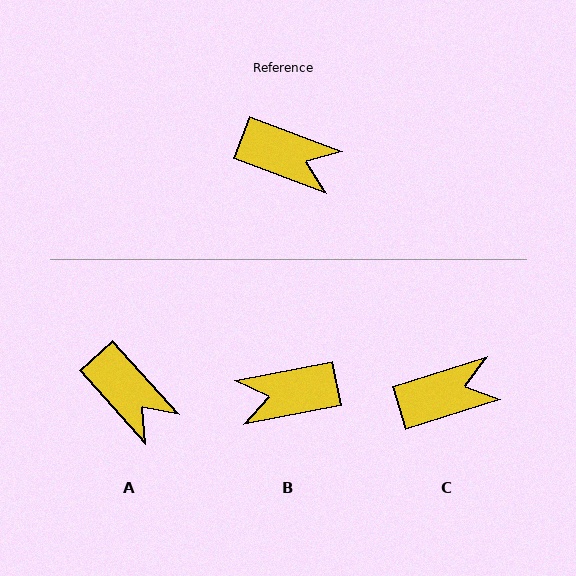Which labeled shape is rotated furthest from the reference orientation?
B, about 148 degrees away.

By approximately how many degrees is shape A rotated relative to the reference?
Approximately 28 degrees clockwise.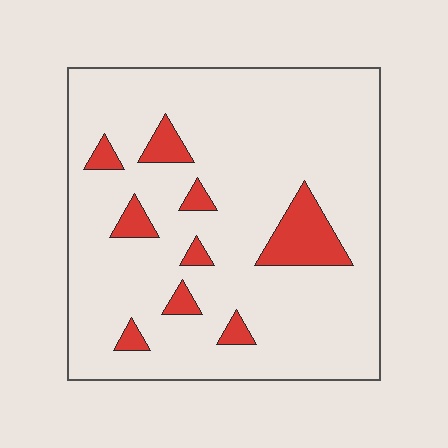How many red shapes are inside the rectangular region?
9.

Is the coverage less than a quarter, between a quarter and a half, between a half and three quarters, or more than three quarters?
Less than a quarter.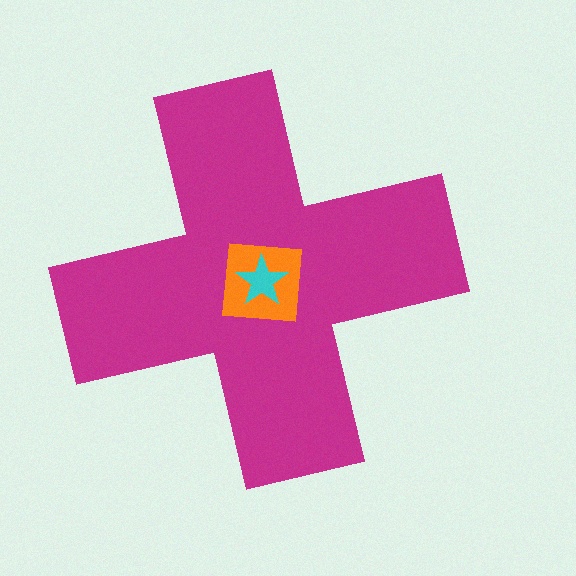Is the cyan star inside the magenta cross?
Yes.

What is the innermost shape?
The cyan star.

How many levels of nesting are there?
3.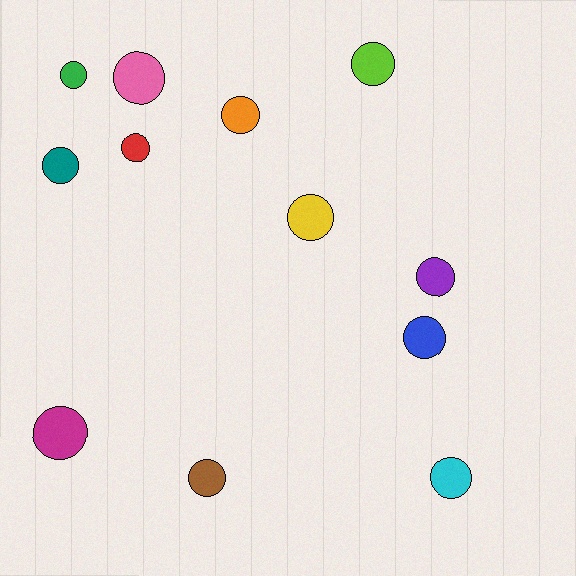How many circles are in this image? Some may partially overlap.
There are 12 circles.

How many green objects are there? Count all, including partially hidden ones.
There is 1 green object.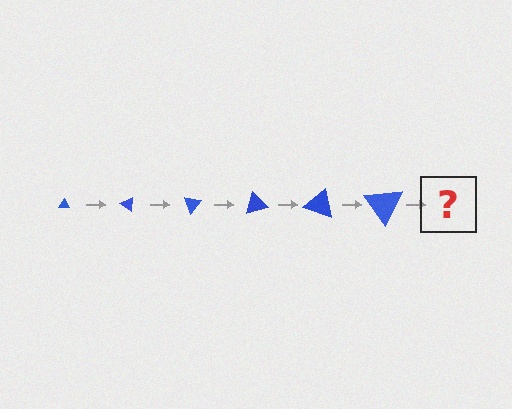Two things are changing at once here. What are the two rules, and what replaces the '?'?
The two rules are that the triangle grows larger each step and it rotates 35 degrees each step. The '?' should be a triangle, larger than the previous one and rotated 210 degrees from the start.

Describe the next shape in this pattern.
It should be a triangle, larger than the previous one and rotated 210 degrees from the start.